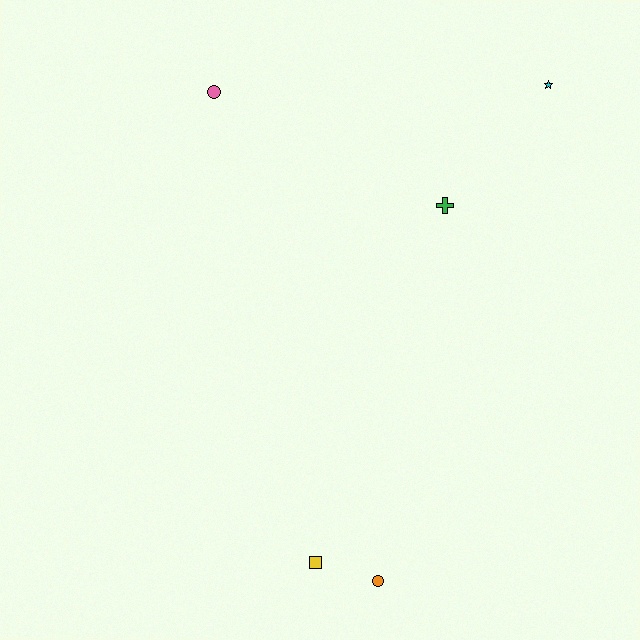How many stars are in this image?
There is 1 star.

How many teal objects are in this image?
There are no teal objects.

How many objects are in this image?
There are 5 objects.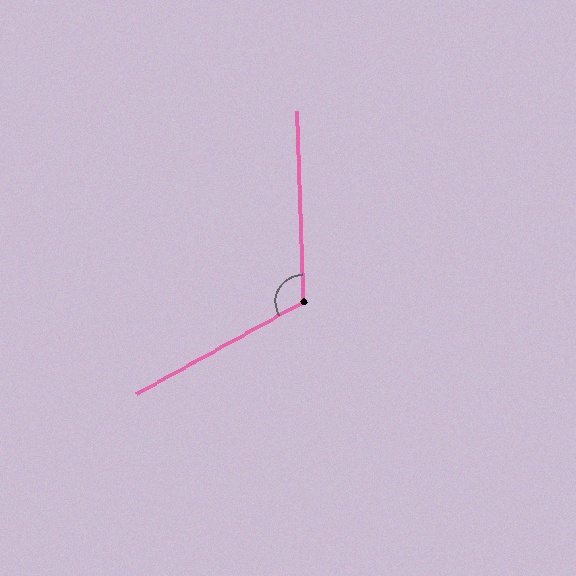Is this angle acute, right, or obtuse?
It is obtuse.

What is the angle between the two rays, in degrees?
Approximately 117 degrees.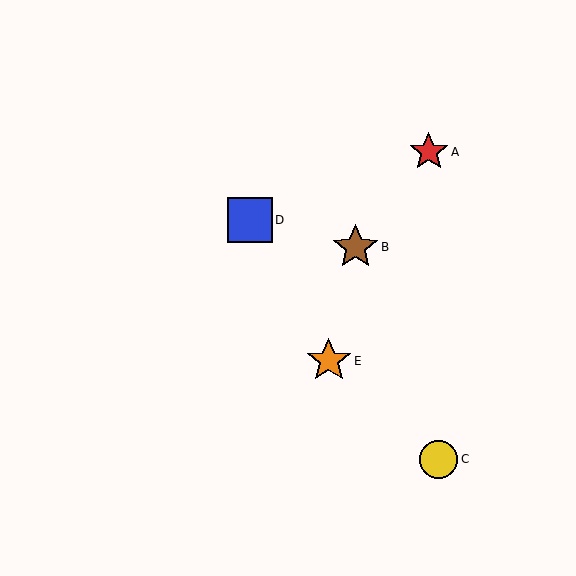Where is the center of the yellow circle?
The center of the yellow circle is at (439, 459).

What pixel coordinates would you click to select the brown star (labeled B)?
Click at (355, 247) to select the brown star B.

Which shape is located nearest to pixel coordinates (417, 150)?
The red star (labeled A) at (429, 152) is nearest to that location.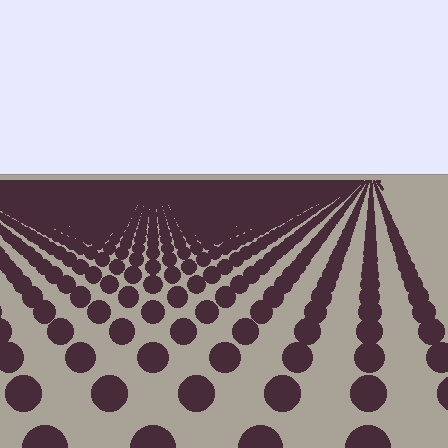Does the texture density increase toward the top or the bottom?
Density increases toward the top.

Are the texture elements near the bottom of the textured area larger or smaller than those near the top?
Larger. Near the bottom, elements are closer to the viewer and appear at a bigger on-screen size.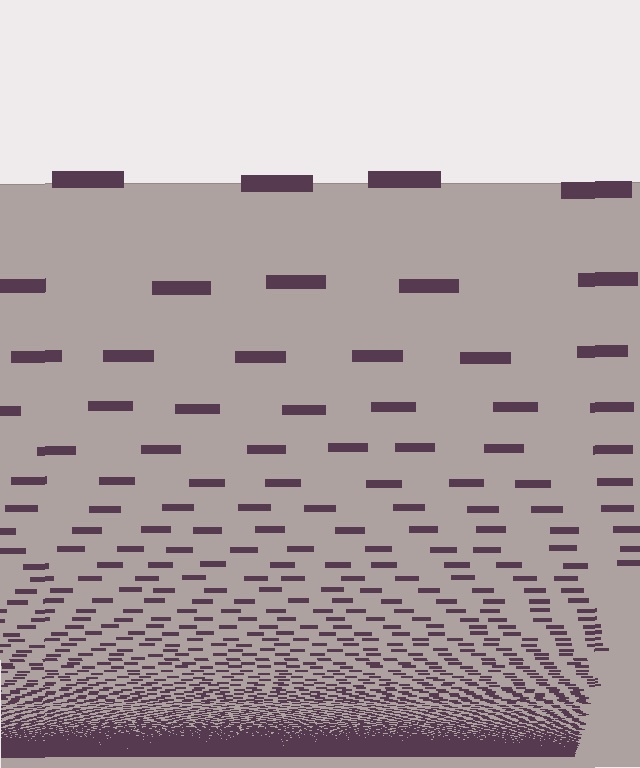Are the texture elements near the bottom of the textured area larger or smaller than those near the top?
Smaller. The gradient is inverted — elements near the bottom are smaller and denser.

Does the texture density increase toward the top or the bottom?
Density increases toward the bottom.